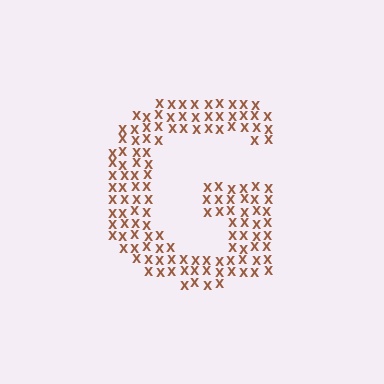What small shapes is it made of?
It is made of small letter X's.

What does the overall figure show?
The overall figure shows the letter G.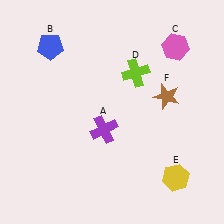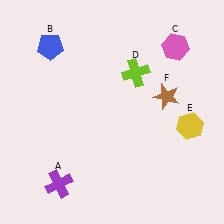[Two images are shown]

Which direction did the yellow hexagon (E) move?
The yellow hexagon (E) moved up.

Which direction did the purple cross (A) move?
The purple cross (A) moved down.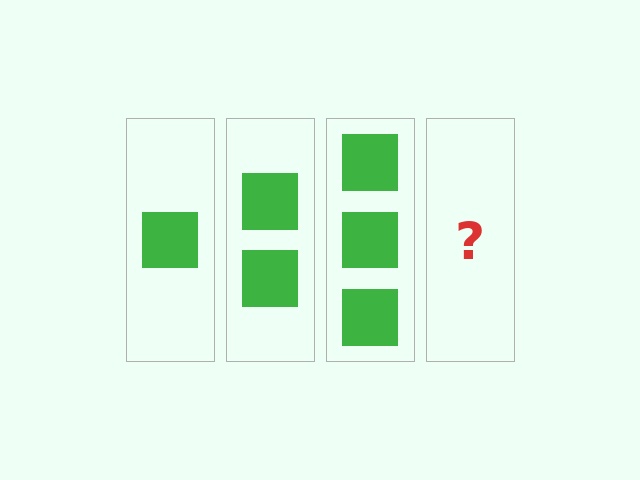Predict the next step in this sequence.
The next step is 4 squares.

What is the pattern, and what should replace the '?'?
The pattern is that each step adds one more square. The '?' should be 4 squares.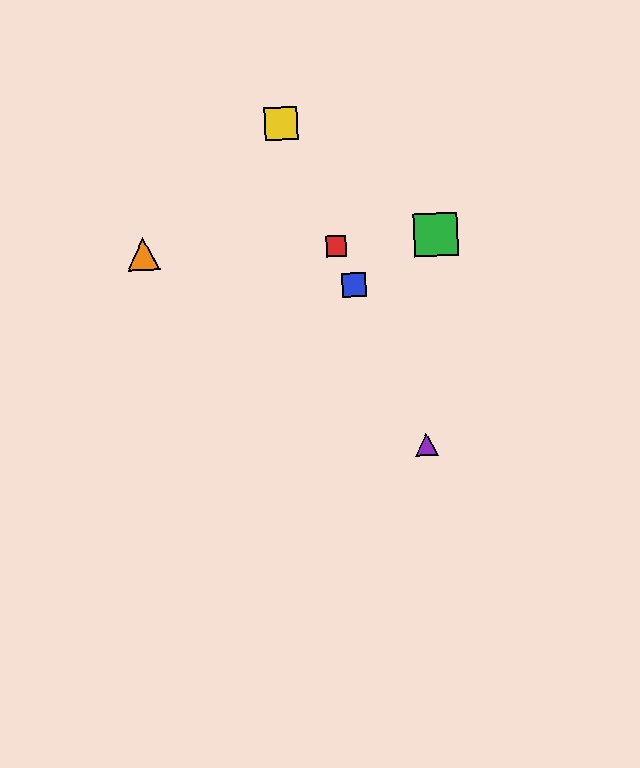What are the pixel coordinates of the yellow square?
The yellow square is at (281, 124).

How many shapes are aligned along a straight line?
4 shapes (the red square, the blue square, the yellow square, the purple triangle) are aligned along a straight line.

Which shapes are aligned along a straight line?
The red square, the blue square, the yellow square, the purple triangle are aligned along a straight line.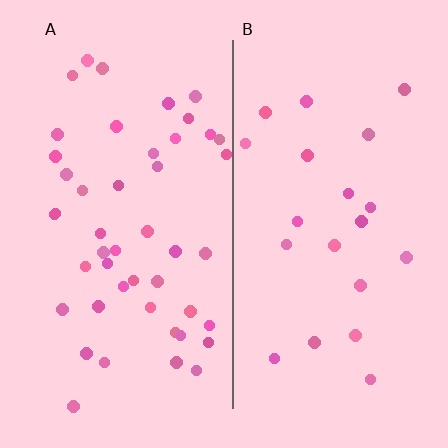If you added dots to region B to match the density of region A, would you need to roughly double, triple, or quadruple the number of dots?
Approximately double.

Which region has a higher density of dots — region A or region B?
A (the left).